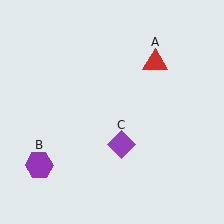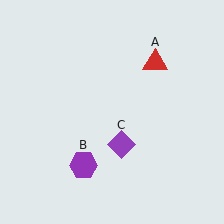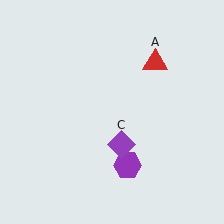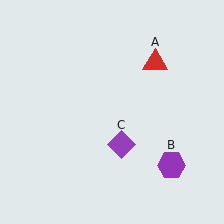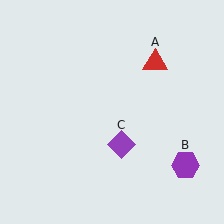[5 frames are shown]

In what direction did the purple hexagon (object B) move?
The purple hexagon (object B) moved right.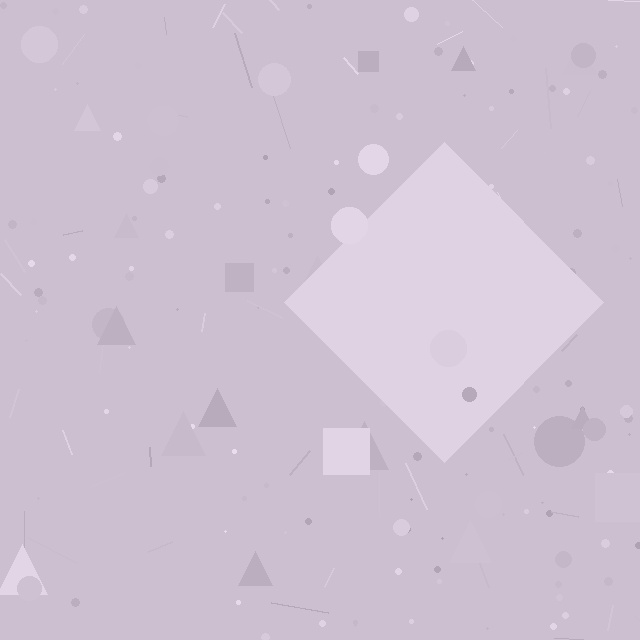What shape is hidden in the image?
A diamond is hidden in the image.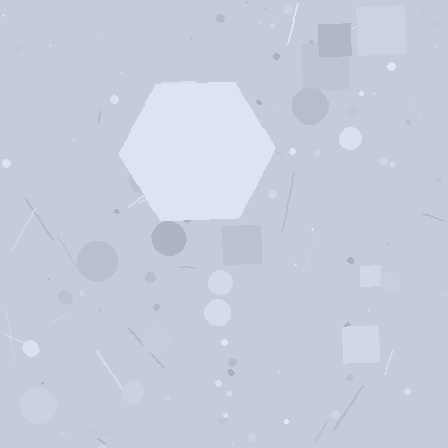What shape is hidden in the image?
A hexagon is hidden in the image.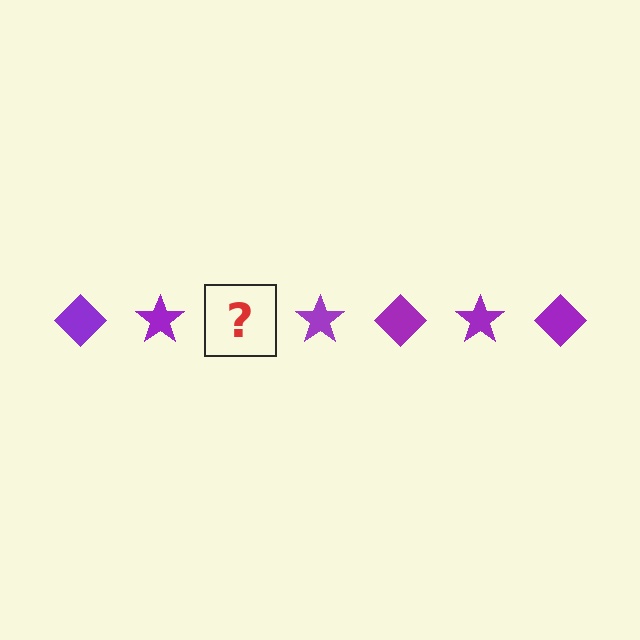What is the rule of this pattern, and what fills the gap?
The rule is that the pattern cycles through diamond, star shapes in purple. The gap should be filled with a purple diamond.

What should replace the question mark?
The question mark should be replaced with a purple diamond.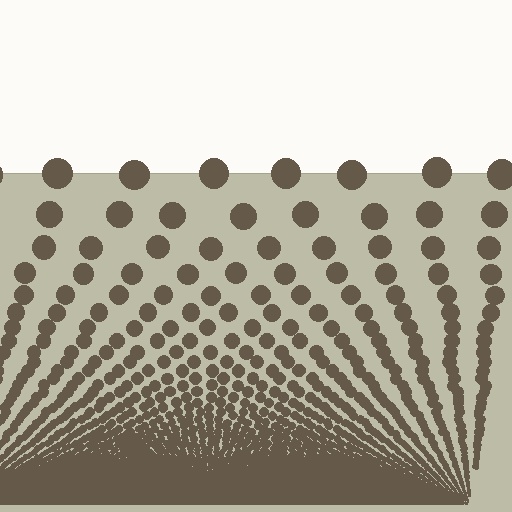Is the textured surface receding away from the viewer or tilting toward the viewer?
The surface appears to tilt toward the viewer. Texture elements get larger and sparser toward the top.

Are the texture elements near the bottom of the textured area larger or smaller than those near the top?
Smaller. The gradient is inverted — elements near the bottom are smaller and denser.